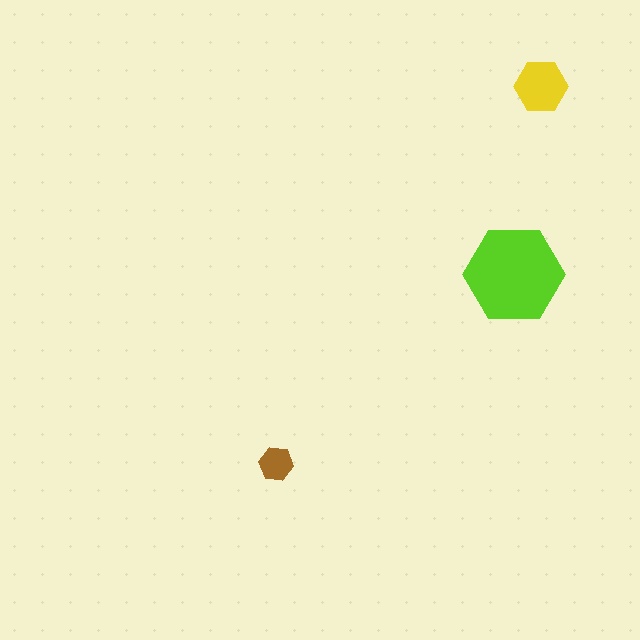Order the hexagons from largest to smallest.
the lime one, the yellow one, the brown one.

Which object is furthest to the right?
The yellow hexagon is rightmost.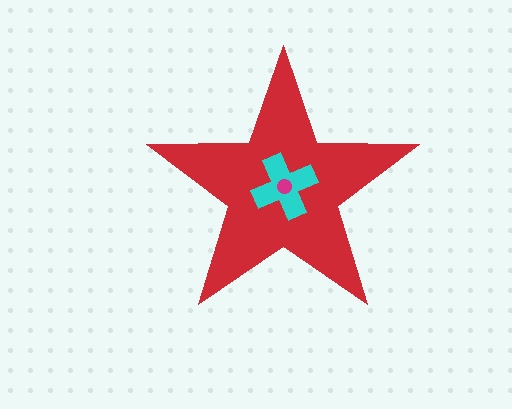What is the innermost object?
The magenta circle.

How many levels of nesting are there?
3.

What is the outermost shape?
The red star.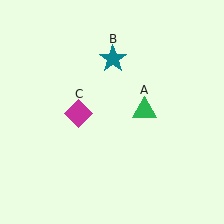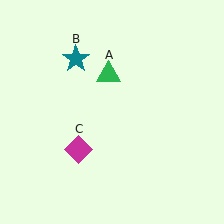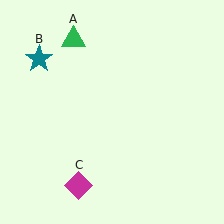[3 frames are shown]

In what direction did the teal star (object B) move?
The teal star (object B) moved left.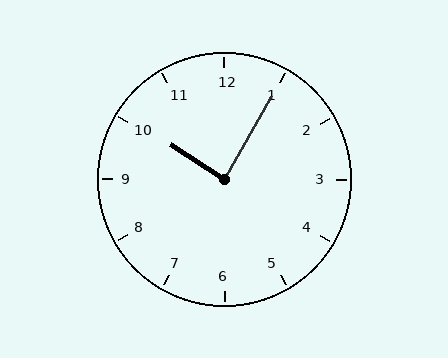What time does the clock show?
10:05.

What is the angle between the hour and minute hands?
Approximately 88 degrees.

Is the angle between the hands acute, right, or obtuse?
It is right.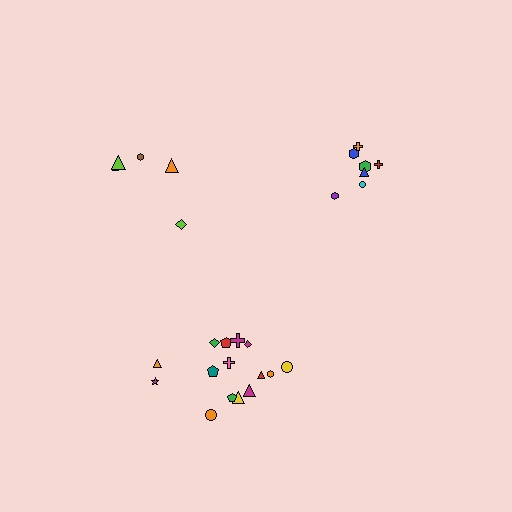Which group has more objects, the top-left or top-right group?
The top-right group.